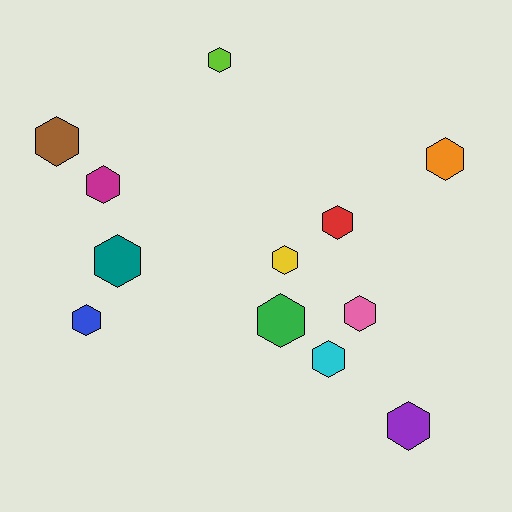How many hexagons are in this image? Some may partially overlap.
There are 12 hexagons.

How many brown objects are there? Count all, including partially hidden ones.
There is 1 brown object.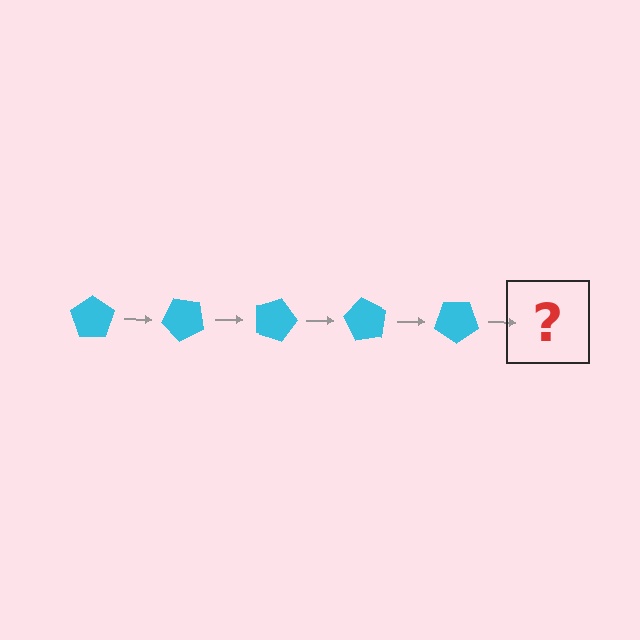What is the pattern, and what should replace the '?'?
The pattern is that the pentagon rotates 45 degrees each step. The '?' should be a cyan pentagon rotated 225 degrees.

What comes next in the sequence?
The next element should be a cyan pentagon rotated 225 degrees.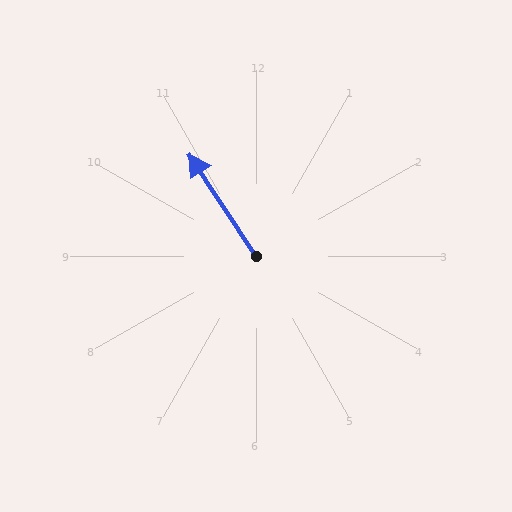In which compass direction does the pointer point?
Northwest.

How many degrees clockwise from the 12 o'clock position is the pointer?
Approximately 327 degrees.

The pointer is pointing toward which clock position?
Roughly 11 o'clock.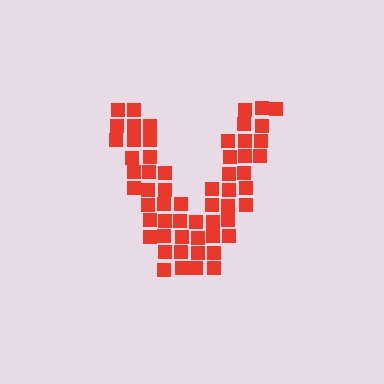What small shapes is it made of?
It is made of small squares.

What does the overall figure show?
The overall figure shows the letter V.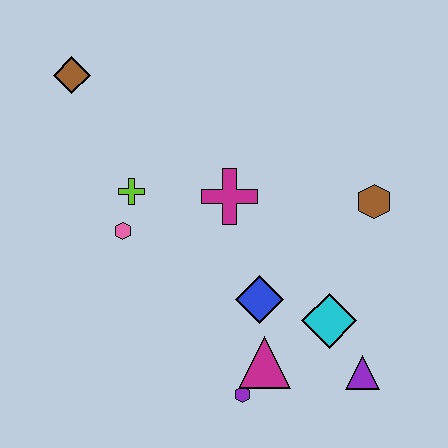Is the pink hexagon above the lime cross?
No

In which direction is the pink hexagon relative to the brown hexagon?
The pink hexagon is to the left of the brown hexagon.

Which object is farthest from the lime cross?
The purple triangle is farthest from the lime cross.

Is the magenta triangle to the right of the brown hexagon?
No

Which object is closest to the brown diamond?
The lime cross is closest to the brown diamond.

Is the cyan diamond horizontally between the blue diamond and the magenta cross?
No